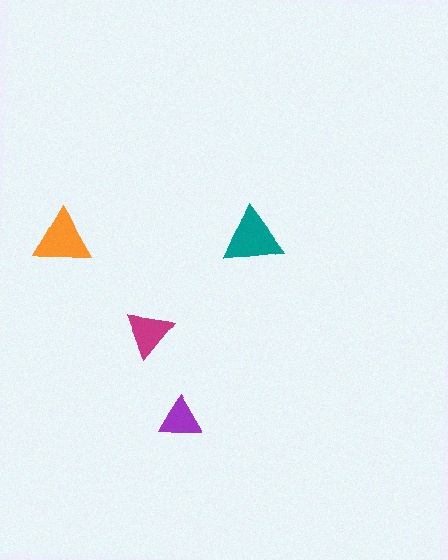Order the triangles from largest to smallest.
the teal one, the orange one, the magenta one, the purple one.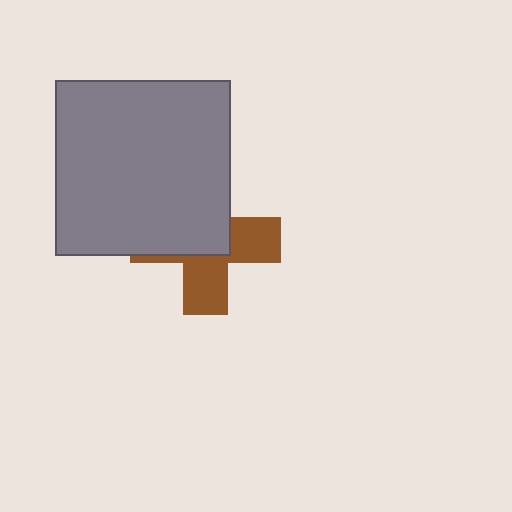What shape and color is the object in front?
The object in front is a gray square.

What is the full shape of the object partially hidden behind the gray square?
The partially hidden object is a brown cross.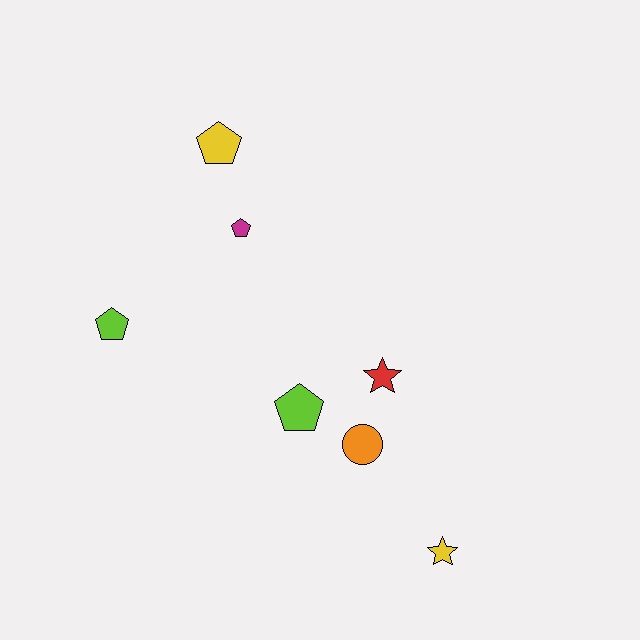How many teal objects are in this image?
There are no teal objects.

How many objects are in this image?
There are 7 objects.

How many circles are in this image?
There is 1 circle.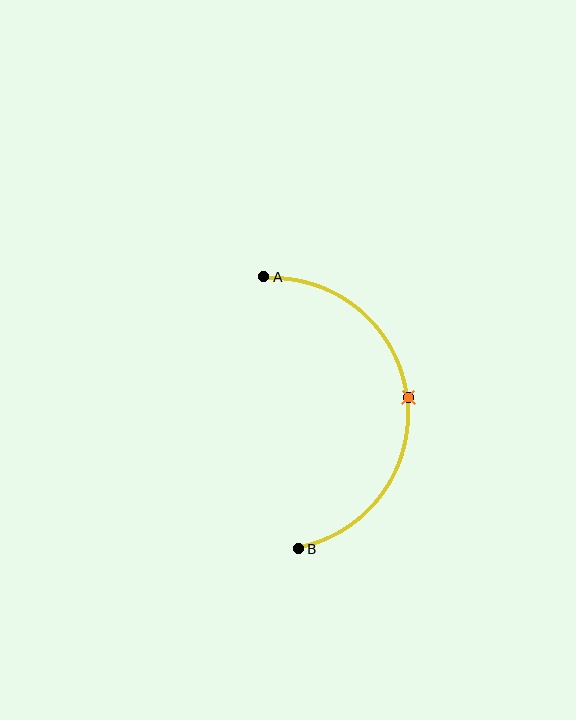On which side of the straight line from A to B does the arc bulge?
The arc bulges to the right of the straight line connecting A and B.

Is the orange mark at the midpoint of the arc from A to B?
Yes. The orange mark lies on the arc at equal arc-length from both A and B — it is the arc midpoint.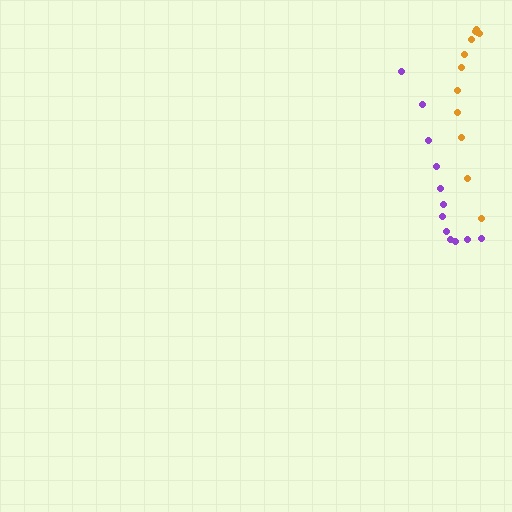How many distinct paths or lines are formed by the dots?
There are 2 distinct paths.